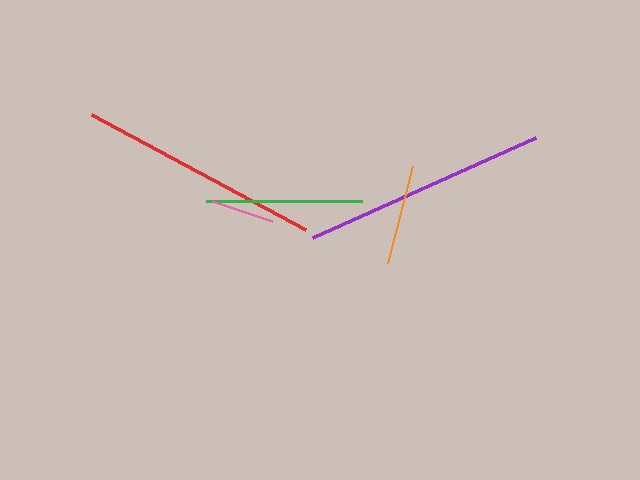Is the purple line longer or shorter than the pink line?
The purple line is longer than the pink line.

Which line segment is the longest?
The purple line is the longest at approximately 245 pixels.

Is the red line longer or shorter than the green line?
The red line is longer than the green line.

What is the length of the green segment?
The green segment is approximately 156 pixels long.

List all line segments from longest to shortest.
From longest to shortest: purple, red, green, orange, pink.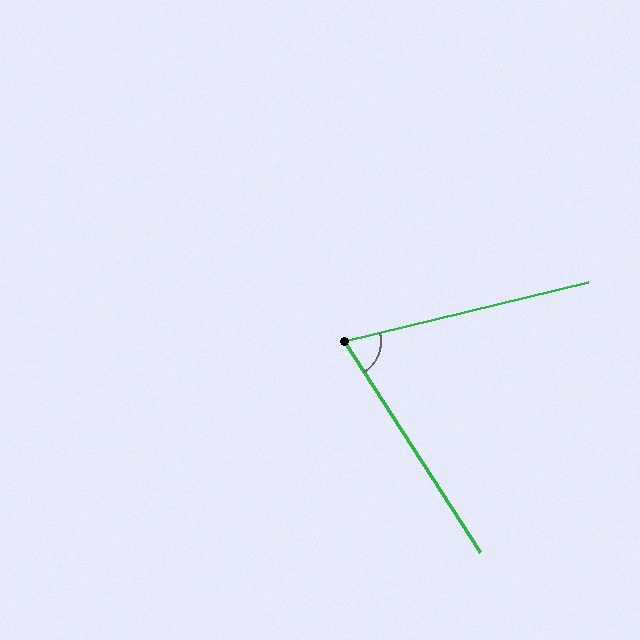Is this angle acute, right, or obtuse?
It is acute.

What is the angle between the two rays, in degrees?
Approximately 71 degrees.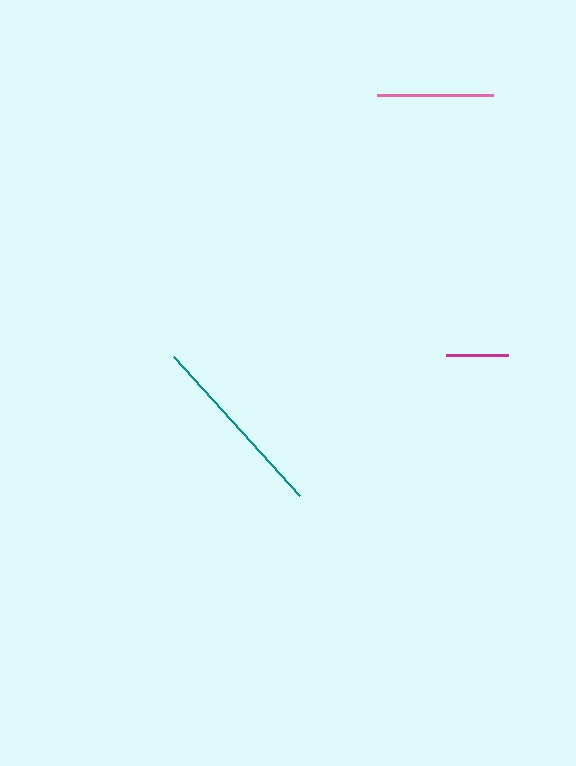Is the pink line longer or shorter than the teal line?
The teal line is longer than the pink line.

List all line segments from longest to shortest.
From longest to shortest: teal, pink, magenta.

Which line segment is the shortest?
The magenta line is the shortest at approximately 62 pixels.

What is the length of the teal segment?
The teal segment is approximately 187 pixels long.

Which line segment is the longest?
The teal line is the longest at approximately 187 pixels.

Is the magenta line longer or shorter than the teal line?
The teal line is longer than the magenta line.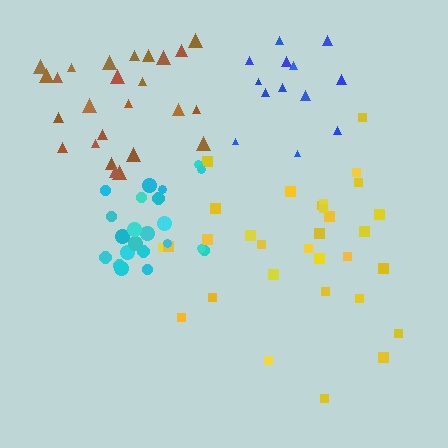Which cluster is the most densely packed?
Cyan.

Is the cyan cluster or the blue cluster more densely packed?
Cyan.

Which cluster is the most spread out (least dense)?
Blue.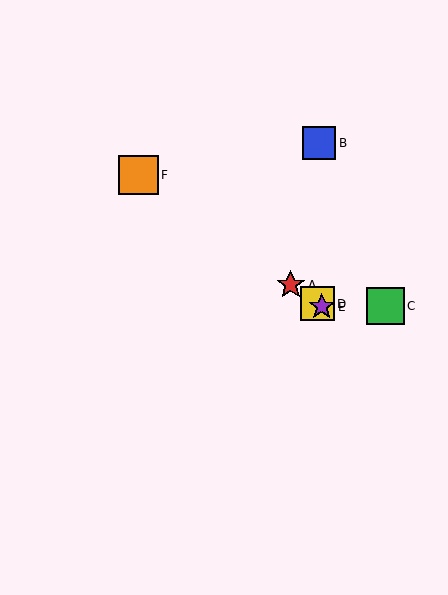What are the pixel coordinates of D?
Object D is at (317, 304).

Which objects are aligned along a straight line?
Objects A, D, E, F are aligned along a straight line.